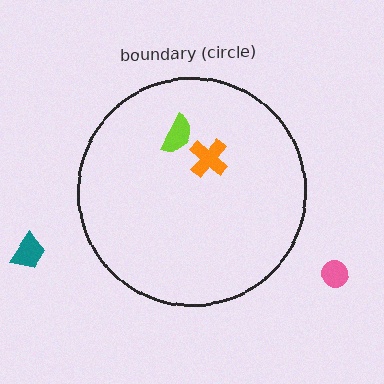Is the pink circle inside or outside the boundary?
Outside.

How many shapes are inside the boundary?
2 inside, 2 outside.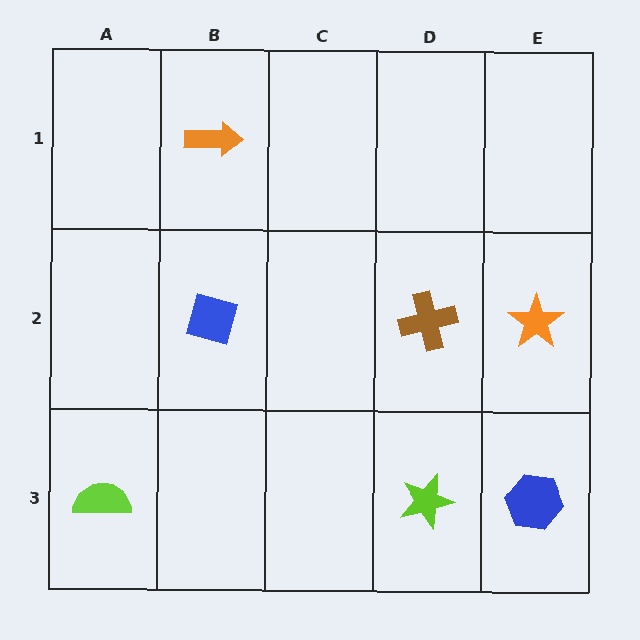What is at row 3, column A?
A lime semicircle.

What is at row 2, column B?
A blue square.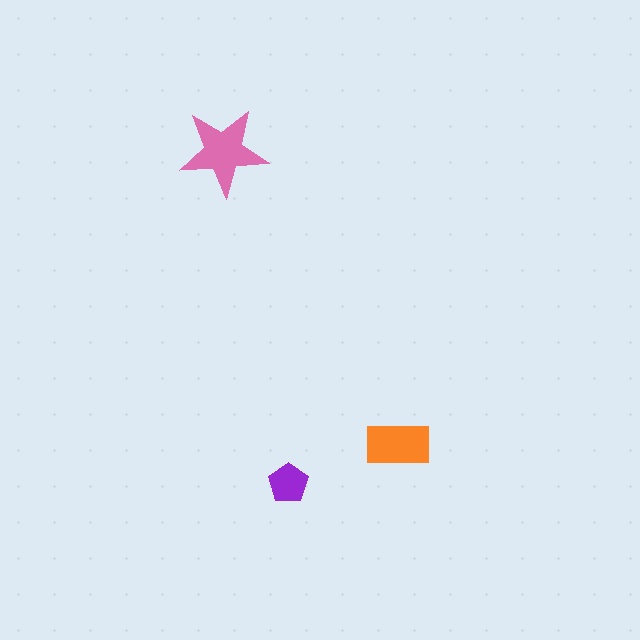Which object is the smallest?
The purple pentagon.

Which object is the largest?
The pink star.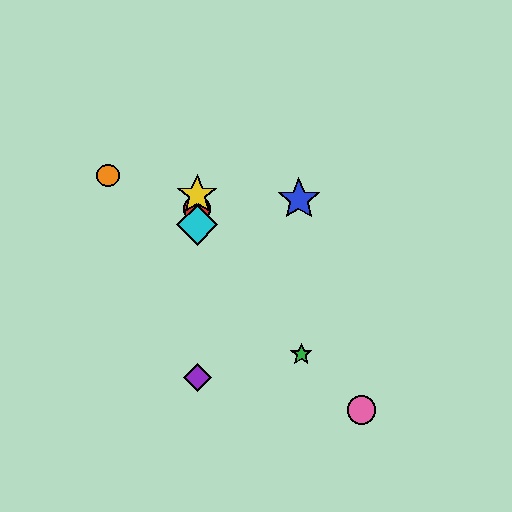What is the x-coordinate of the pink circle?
The pink circle is at x≈361.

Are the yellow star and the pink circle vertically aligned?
No, the yellow star is at x≈197 and the pink circle is at x≈361.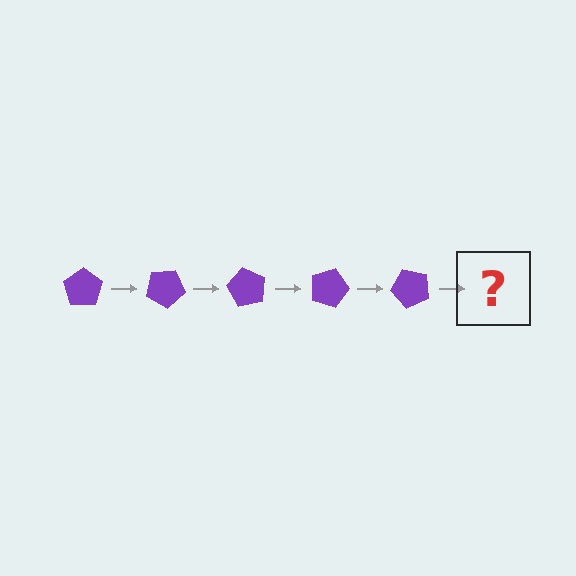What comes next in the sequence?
The next element should be a purple pentagon rotated 150 degrees.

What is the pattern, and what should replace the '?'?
The pattern is that the pentagon rotates 30 degrees each step. The '?' should be a purple pentagon rotated 150 degrees.